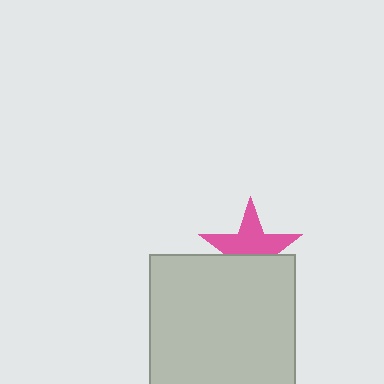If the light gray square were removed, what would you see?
You would see the complete pink star.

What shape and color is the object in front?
The object in front is a light gray square.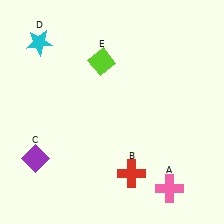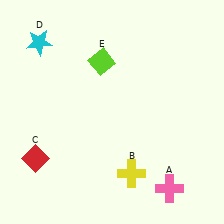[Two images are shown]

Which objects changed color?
B changed from red to yellow. C changed from purple to red.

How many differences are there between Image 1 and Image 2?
There are 2 differences between the two images.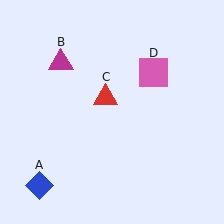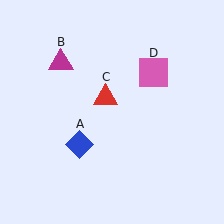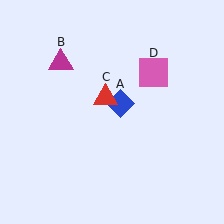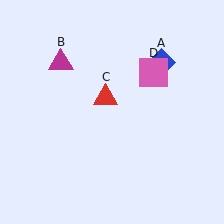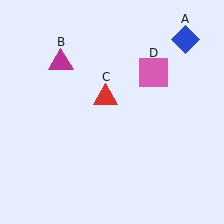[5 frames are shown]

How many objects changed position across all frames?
1 object changed position: blue diamond (object A).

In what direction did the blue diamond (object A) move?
The blue diamond (object A) moved up and to the right.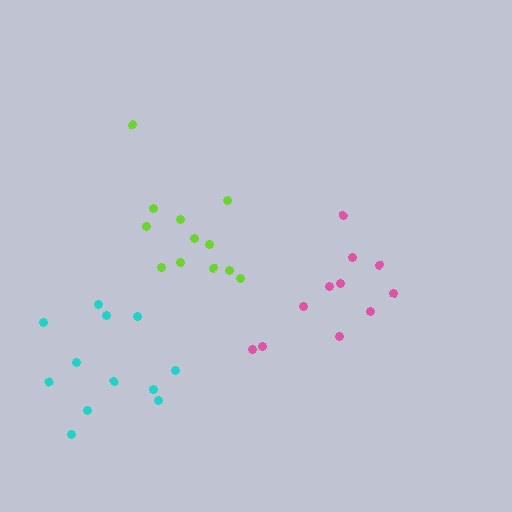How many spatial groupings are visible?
There are 3 spatial groupings.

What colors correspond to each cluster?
The clusters are colored: pink, cyan, lime.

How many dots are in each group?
Group 1: 11 dots, Group 2: 12 dots, Group 3: 12 dots (35 total).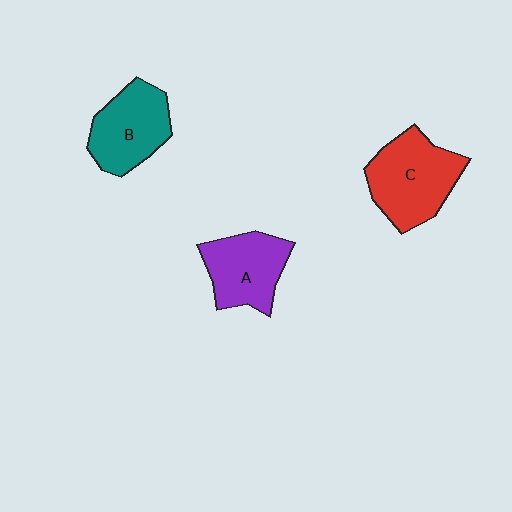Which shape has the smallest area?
Shape A (purple).